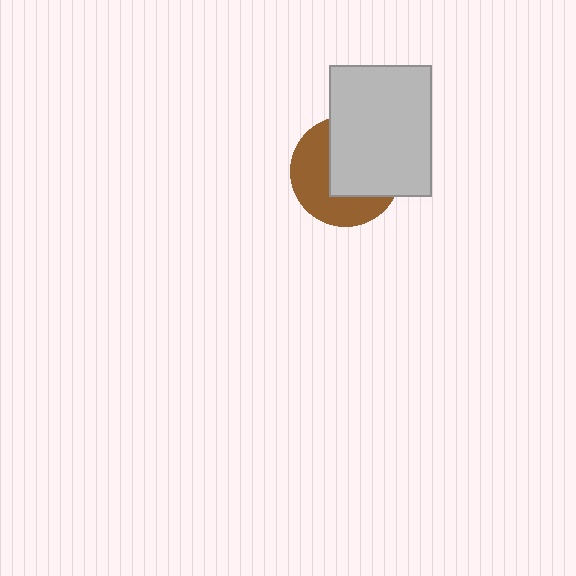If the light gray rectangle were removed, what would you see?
You would see the complete brown circle.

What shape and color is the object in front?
The object in front is a light gray rectangle.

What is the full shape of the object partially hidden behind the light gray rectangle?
The partially hidden object is a brown circle.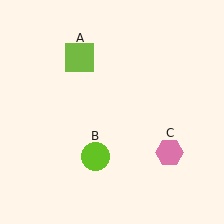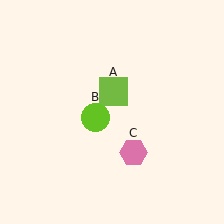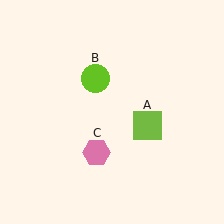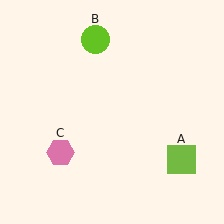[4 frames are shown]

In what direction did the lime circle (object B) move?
The lime circle (object B) moved up.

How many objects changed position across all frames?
3 objects changed position: lime square (object A), lime circle (object B), pink hexagon (object C).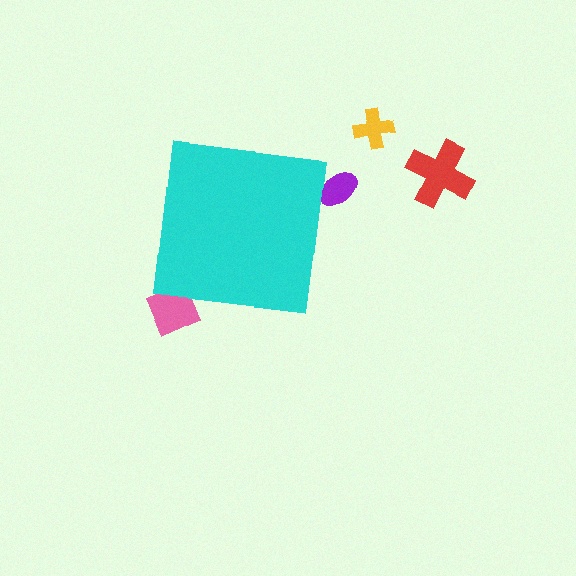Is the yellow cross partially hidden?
No, the yellow cross is fully visible.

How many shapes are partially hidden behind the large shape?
2 shapes are partially hidden.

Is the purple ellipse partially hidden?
Yes, the purple ellipse is partially hidden behind the cyan square.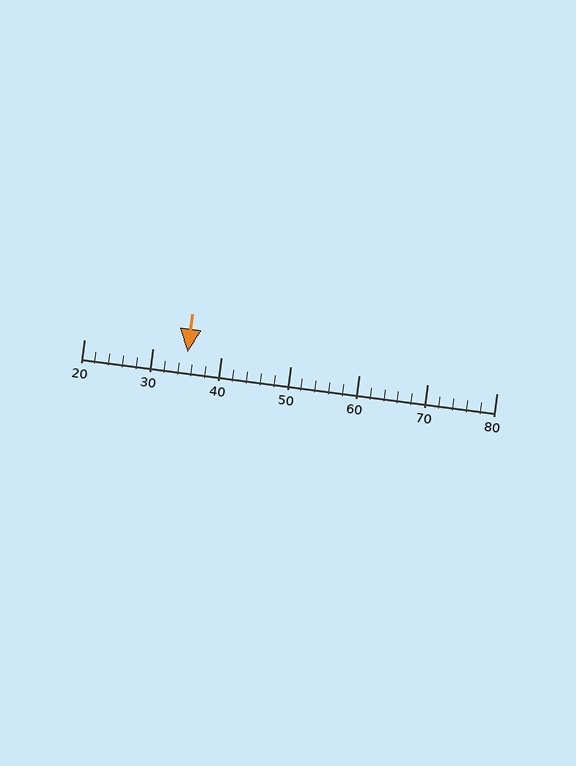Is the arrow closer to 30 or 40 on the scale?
The arrow is closer to 40.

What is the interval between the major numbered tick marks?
The major tick marks are spaced 10 units apart.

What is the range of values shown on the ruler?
The ruler shows values from 20 to 80.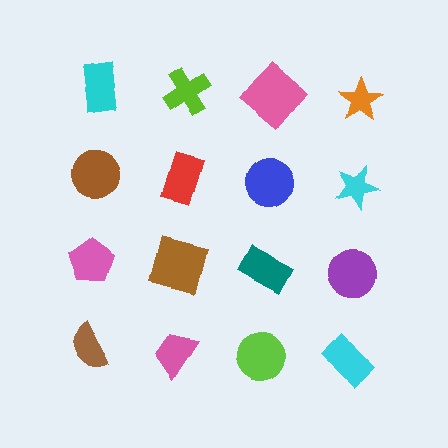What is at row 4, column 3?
A lime circle.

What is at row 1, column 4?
An orange star.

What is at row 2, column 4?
A cyan star.